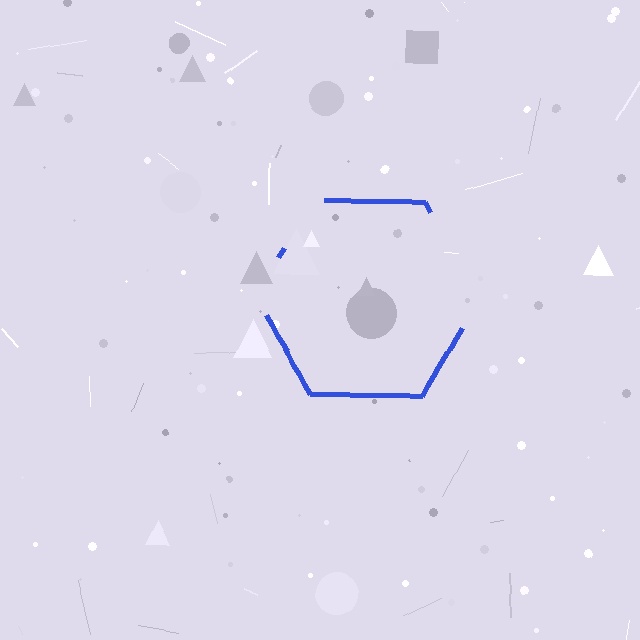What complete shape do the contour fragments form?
The contour fragments form a hexagon.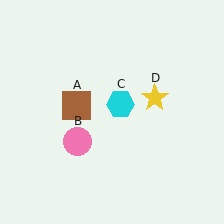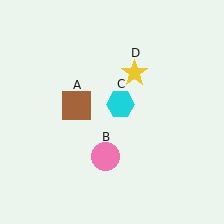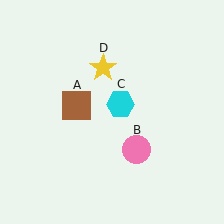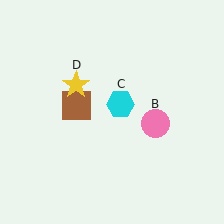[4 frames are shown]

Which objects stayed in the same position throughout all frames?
Brown square (object A) and cyan hexagon (object C) remained stationary.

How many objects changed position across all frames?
2 objects changed position: pink circle (object B), yellow star (object D).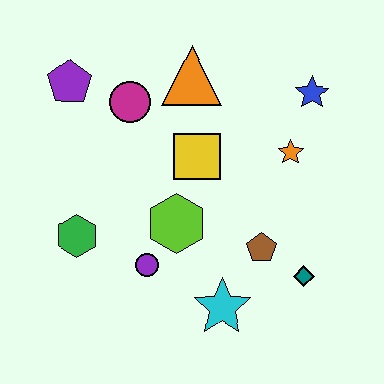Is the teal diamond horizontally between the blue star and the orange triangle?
Yes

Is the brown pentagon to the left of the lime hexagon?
No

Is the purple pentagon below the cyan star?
No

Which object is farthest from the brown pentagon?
The purple pentagon is farthest from the brown pentagon.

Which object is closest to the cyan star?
The brown pentagon is closest to the cyan star.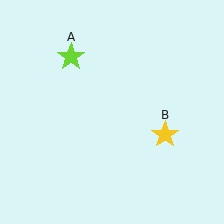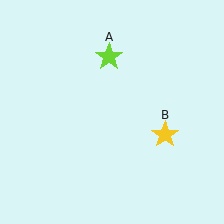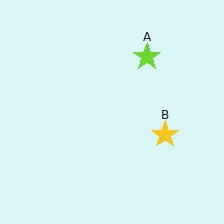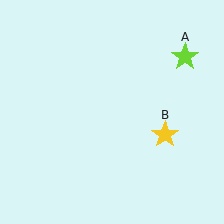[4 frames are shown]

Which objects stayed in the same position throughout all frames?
Yellow star (object B) remained stationary.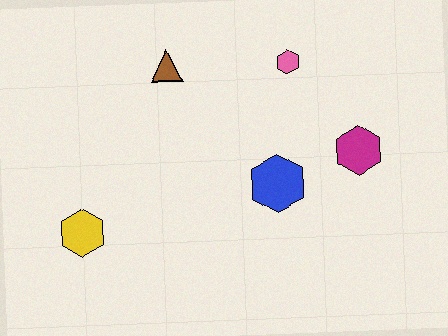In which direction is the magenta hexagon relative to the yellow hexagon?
The magenta hexagon is to the right of the yellow hexagon.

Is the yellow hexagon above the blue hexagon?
No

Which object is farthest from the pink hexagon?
The yellow hexagon is farthest from the pink hexagon.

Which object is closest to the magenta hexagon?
The blue hexagon is closest to the magenta hexagon.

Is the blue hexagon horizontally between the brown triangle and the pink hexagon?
Yes